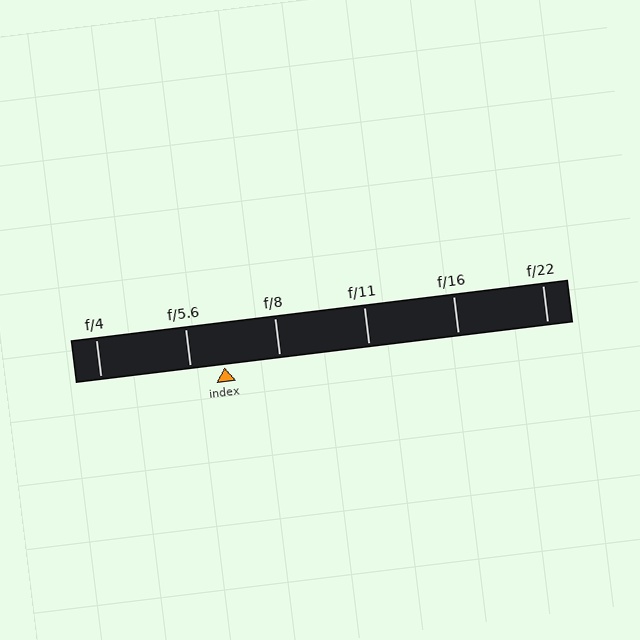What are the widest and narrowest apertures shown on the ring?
The widest aperture shown is f/4 and the narrowest is f/22.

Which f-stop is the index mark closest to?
The index mark is closest to f/5.6.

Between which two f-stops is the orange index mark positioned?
The index mark is between f/5.6 and f/8.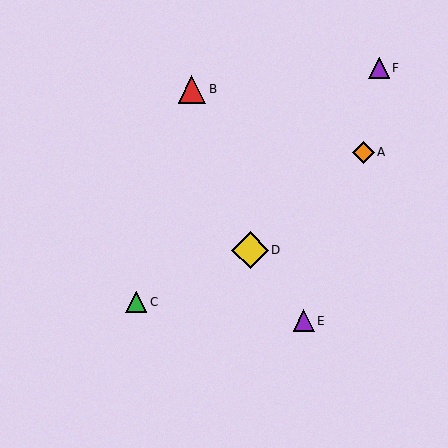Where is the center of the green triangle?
The center of the green triangle is at (136, 302).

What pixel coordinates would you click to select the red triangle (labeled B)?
Click at (192, 89) to select the red triangle B.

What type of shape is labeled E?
Shape E is a purple triangle.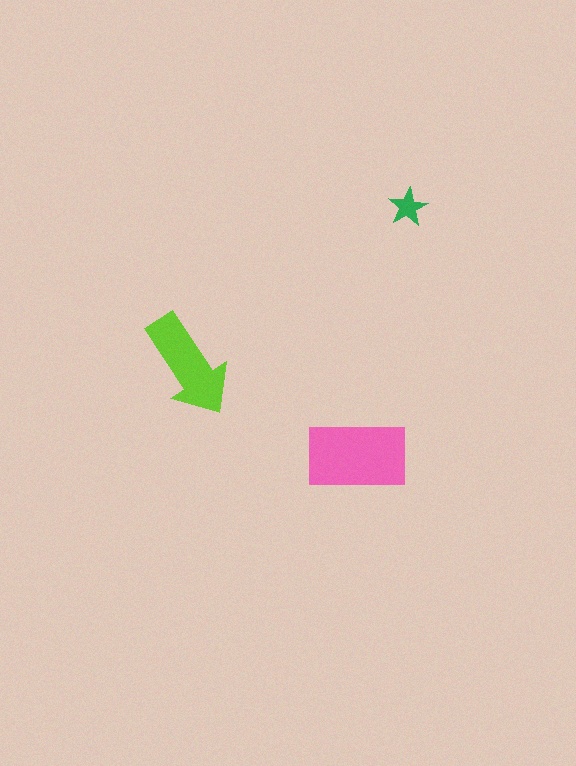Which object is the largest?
The pink rectangle.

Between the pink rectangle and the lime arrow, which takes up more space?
The pink rectangle.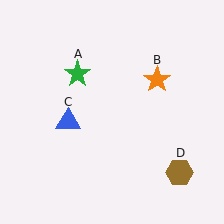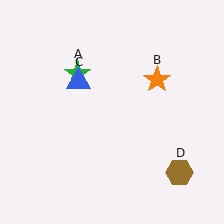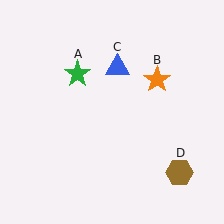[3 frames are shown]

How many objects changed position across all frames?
1 object changed position: blue triangle (object C).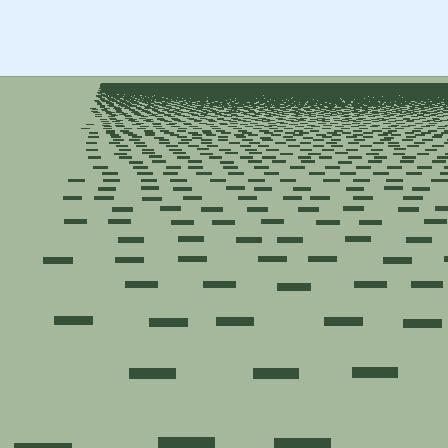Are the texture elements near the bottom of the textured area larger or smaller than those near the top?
Larger. Near the bottom, elements are closer to the viewer and appear at a bigger on-screen size.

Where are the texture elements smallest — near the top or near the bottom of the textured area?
Near the top.